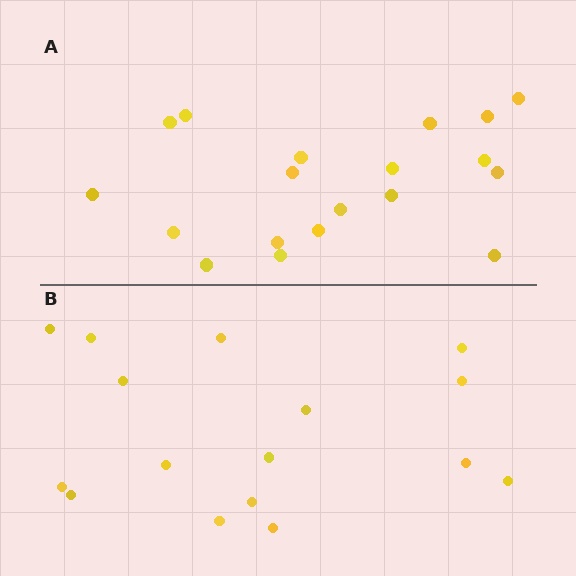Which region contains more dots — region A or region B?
Region A (the top region) has more dots.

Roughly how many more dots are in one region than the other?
Region A has just a few more — roughly 2 or 3 more dots than region B.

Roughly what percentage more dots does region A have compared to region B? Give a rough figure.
About 20% more.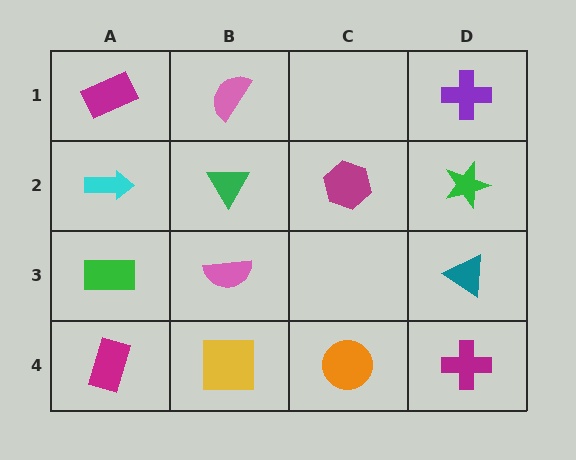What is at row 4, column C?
An orange circle.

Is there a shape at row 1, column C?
No, that cell is empty.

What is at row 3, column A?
A green rectangle.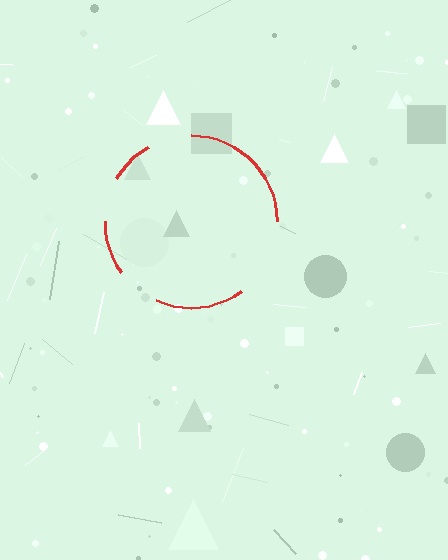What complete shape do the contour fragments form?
The contour fragments form a circle.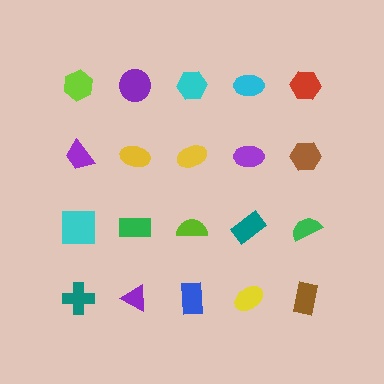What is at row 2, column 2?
A yellow ellipse.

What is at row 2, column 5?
A brown hexagon.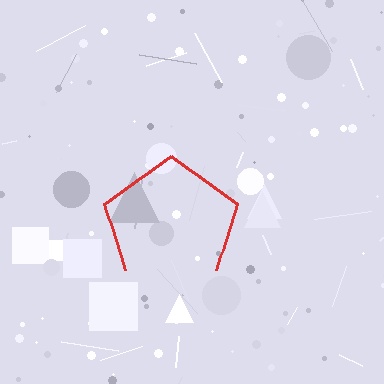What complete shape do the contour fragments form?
The contour fragments form a pentagon.